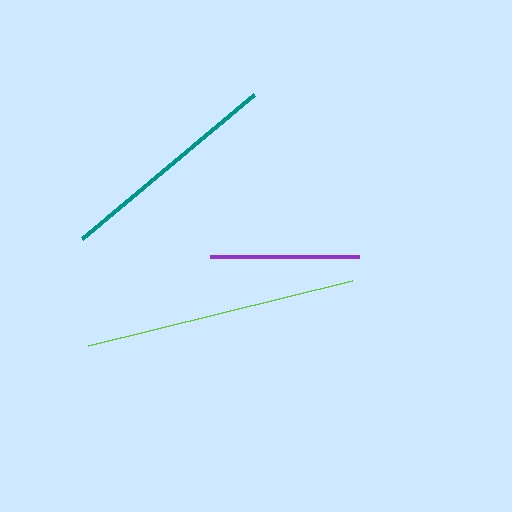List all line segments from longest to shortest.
From longest to shortest: lime, teal, purple.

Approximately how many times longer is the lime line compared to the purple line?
The lime line is approximately 1.8 times the length of the purple line.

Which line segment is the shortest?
The purple line is the shortest at approximately 149 pixels.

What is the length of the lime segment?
The lime segment is approximately 272 pixels long.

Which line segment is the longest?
The lime line is the longest at approximately 272 pixels.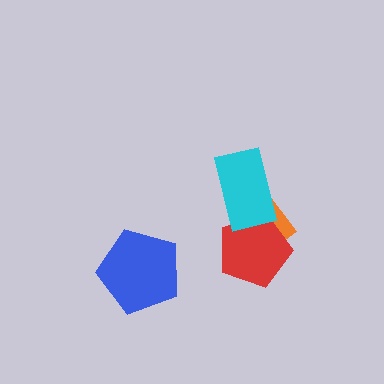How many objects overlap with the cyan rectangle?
2 objects overlap with the cyan rectangle.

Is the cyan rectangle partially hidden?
No, no other shape covers it.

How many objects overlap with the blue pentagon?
0 objects overlap with the blue pentagon.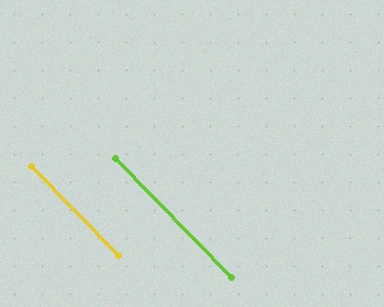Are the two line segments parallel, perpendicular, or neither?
Parallel — their directions differ by only 0.0°.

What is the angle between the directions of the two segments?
Approximately 0 degrees.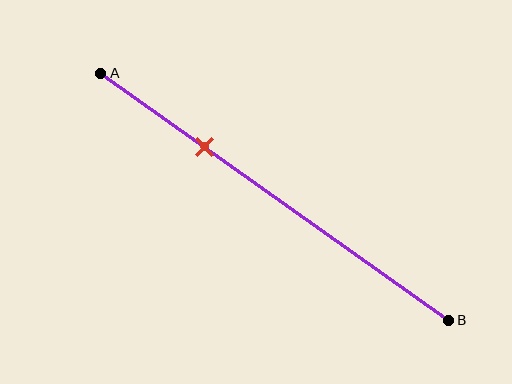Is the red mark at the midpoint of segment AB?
No, the mark is at about 30% from A, not at the 50% midpoint.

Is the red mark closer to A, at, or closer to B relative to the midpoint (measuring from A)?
The red mark is closer to point A than the midpoint of segment AB.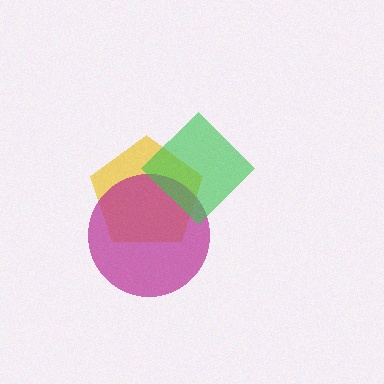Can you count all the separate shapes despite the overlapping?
Yes, there are 3 separate shapes.